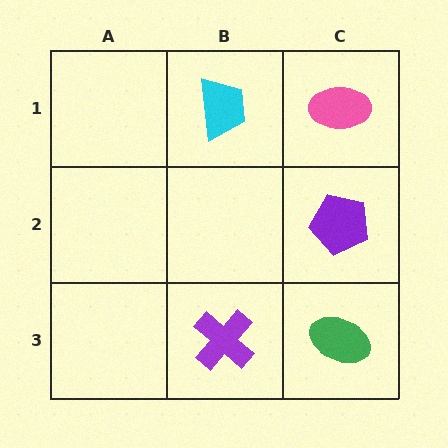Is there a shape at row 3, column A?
No, that cell is empty.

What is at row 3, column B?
A purple cross.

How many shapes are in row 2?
1 shape.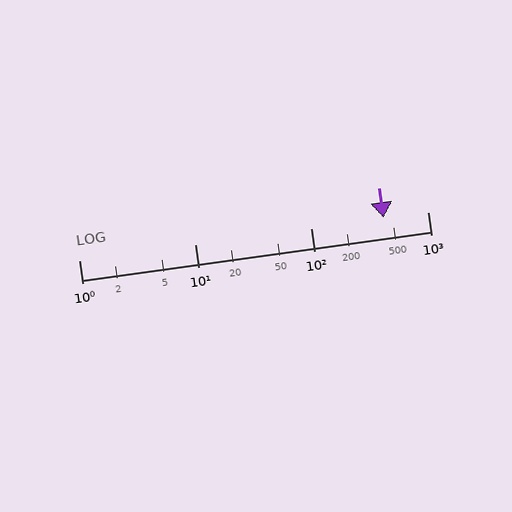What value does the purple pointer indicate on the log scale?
The pointer indicates approximately 420.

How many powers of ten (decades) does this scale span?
The scale spans 3 decades, from 1 to 1000.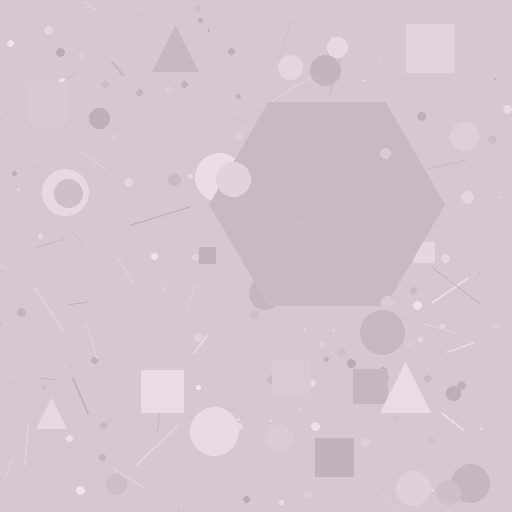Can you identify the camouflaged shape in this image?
The camouflaged shape is a hexagon.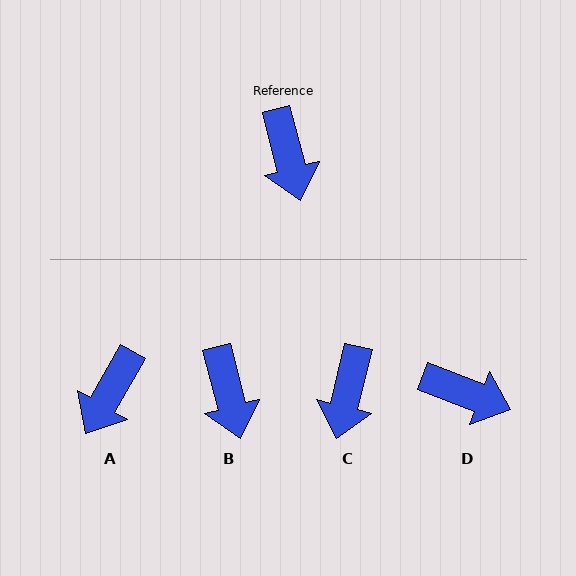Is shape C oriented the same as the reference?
No, it is off by about 28 degrees.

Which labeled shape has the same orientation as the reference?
B.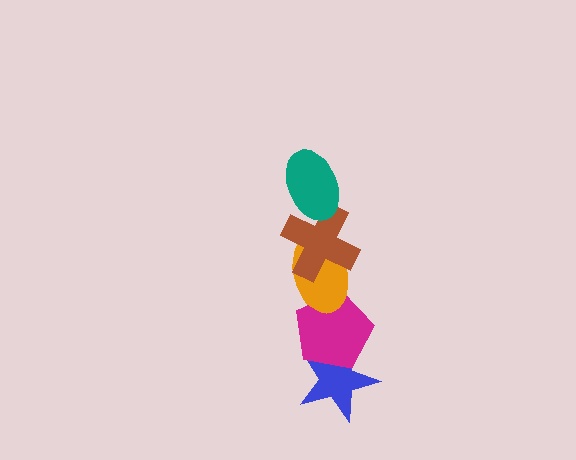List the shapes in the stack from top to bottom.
From top to bottom: the teal ellipse, the brown cross, the orange ellipse, the magenta pentagon, the blue star.